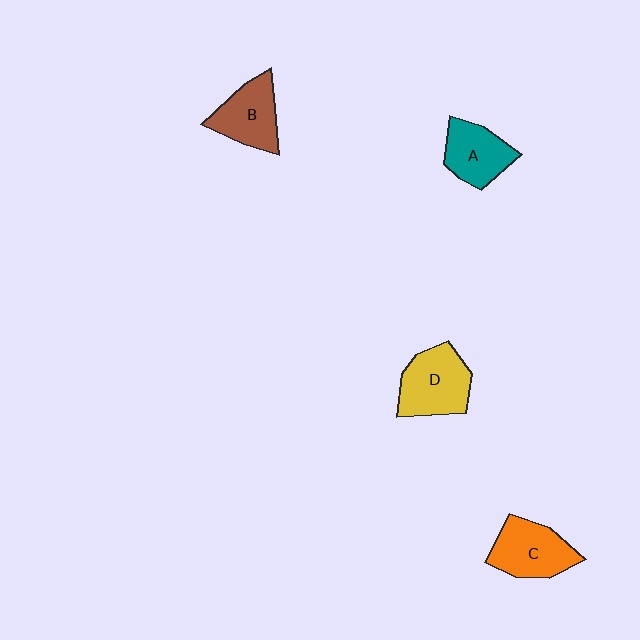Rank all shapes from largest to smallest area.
From largest to smallest: D (yellow), C (orange), B (brown), A (teal).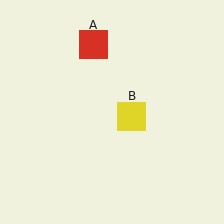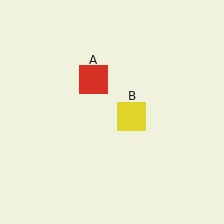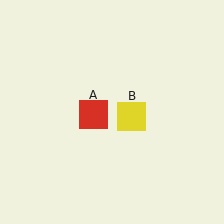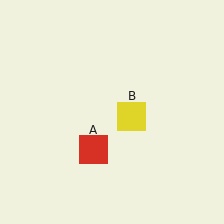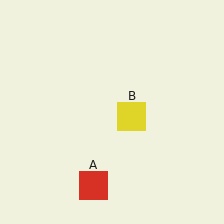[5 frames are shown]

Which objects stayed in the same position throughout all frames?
Yellow square (object B) remained stationary.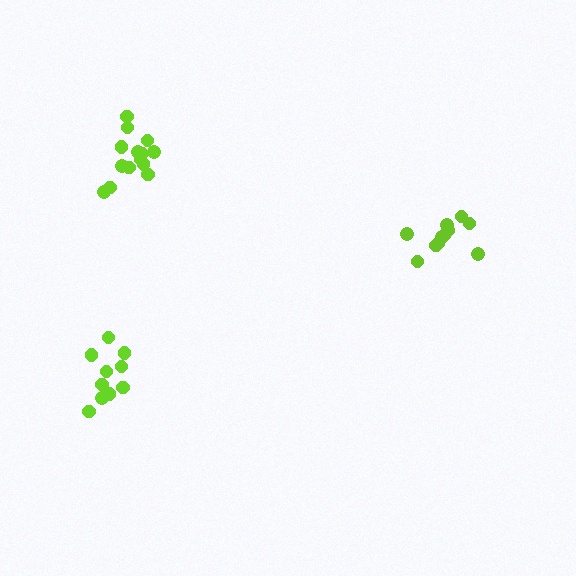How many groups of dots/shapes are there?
There are 3 groups.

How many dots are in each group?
Group 1: 10 dots, Group 2: 11 dots, Group 3: 14 dots (35 total).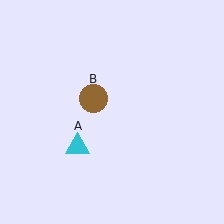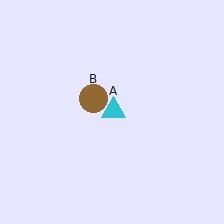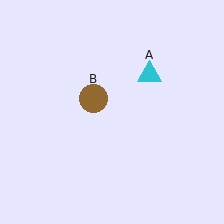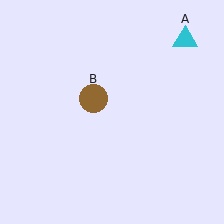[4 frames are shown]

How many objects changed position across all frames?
1 object changed position: cyan triangle (object A).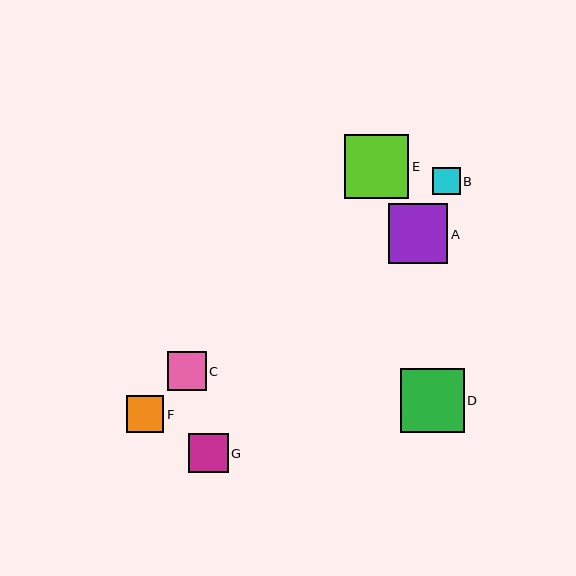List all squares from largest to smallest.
From largest to smallest: E, D, A, G, C, F, B.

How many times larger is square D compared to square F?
Square D is approximately 1.7 times the size of square F.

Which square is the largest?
Square E is the largest with a size of approximately 64 pixels.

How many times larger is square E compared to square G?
Square E is approximately 1.6 times the size of square G.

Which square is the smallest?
Square B is the smallest with a size of approximately 27 pixels.